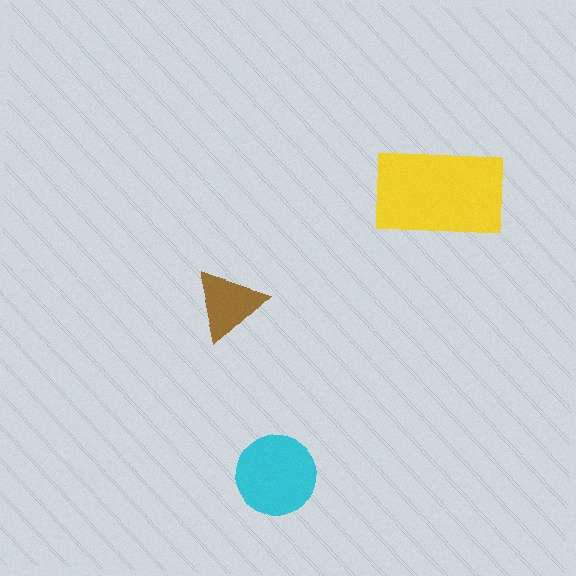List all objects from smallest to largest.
The brown triangle, the cyan circle, the yellow rectangle.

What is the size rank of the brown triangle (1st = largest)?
3rd.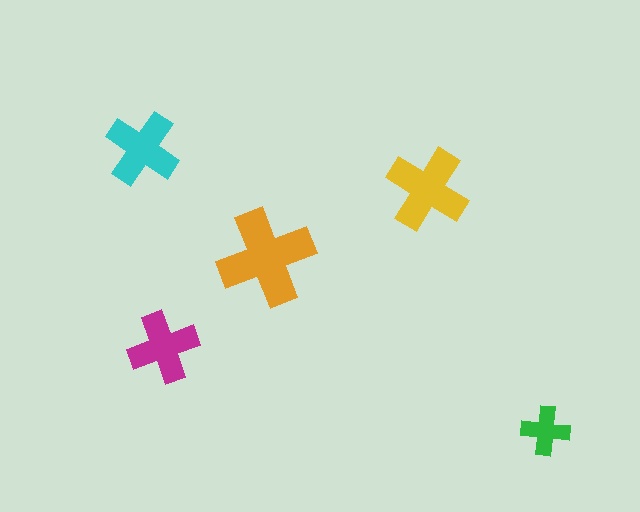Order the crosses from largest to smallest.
the orange one, the yellow one, the cyan one, the magenta one, the green one.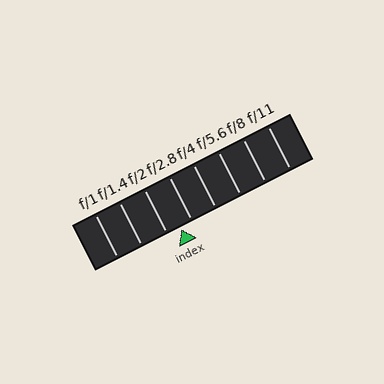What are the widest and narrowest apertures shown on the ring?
The widest aperture shown is f/1 and the narrowest is f/11.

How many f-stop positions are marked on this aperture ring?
There are 8 f-stop positions marked.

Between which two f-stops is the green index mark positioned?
The index mark is between f/2 and f/2.8.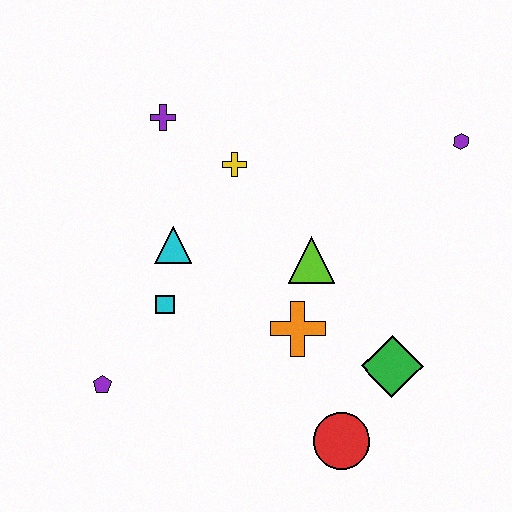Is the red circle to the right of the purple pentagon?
Yes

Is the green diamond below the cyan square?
Yes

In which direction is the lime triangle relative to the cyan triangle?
The lime triangle is to the right of the cyan triangle.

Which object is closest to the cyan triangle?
The cyan square is closest to the cyan triangle.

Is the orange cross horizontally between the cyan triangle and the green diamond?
Yes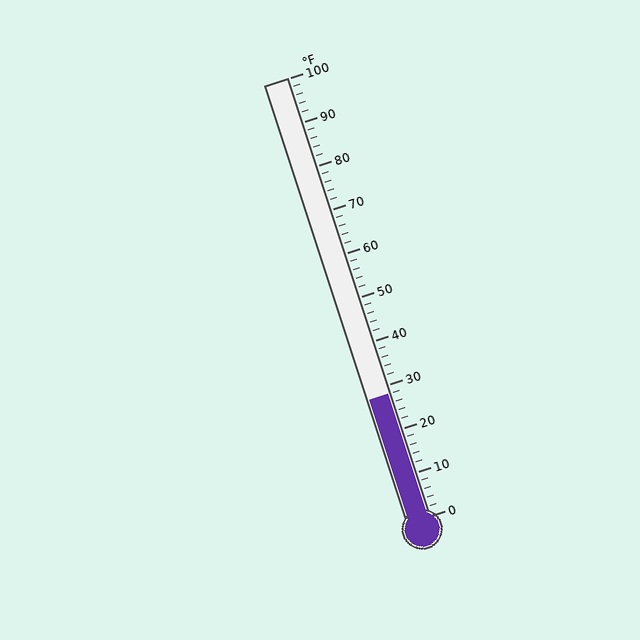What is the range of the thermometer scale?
The thermometer scale ranges from 0°F to 100°F.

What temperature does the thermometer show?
The thermometer shows approximately 28°F.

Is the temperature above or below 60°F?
The temperature is below 60°F.